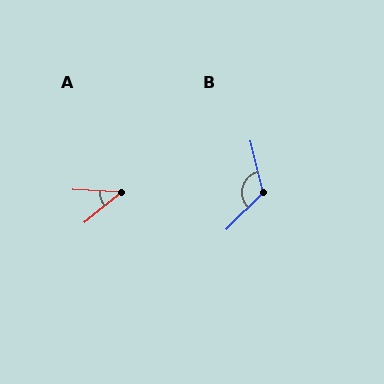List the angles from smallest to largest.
A (42°), B (121°).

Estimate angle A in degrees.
Approximately 42 degrees.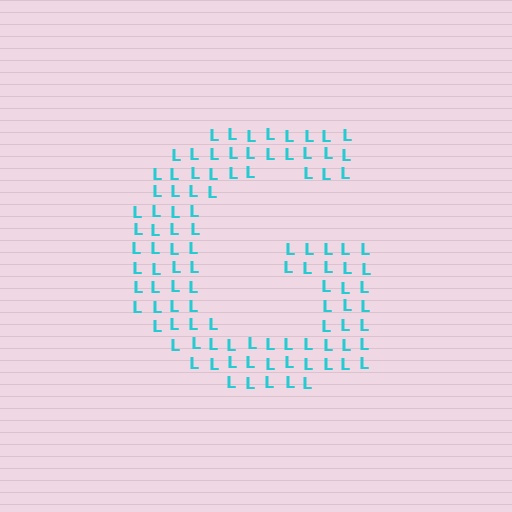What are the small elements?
The small elements are letter L's.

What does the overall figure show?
The overall figure shows the letter G.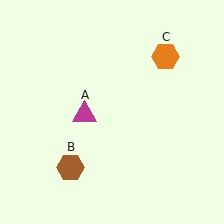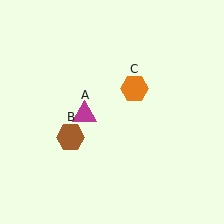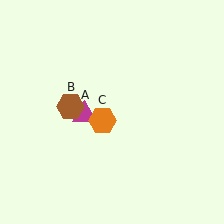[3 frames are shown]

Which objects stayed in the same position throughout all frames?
Magenta triangle (object A) remained stationary.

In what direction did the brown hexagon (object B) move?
The brown hexagon (object B) moved up.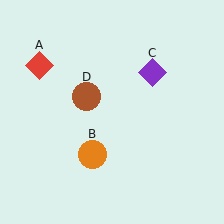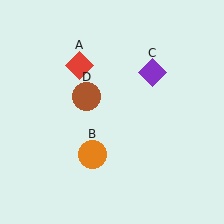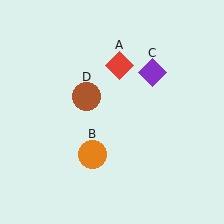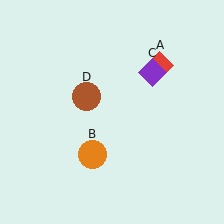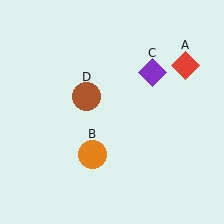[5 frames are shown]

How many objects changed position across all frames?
1 object changed position: red diamond (object A).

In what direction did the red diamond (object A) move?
The red diamond (object A) moved right.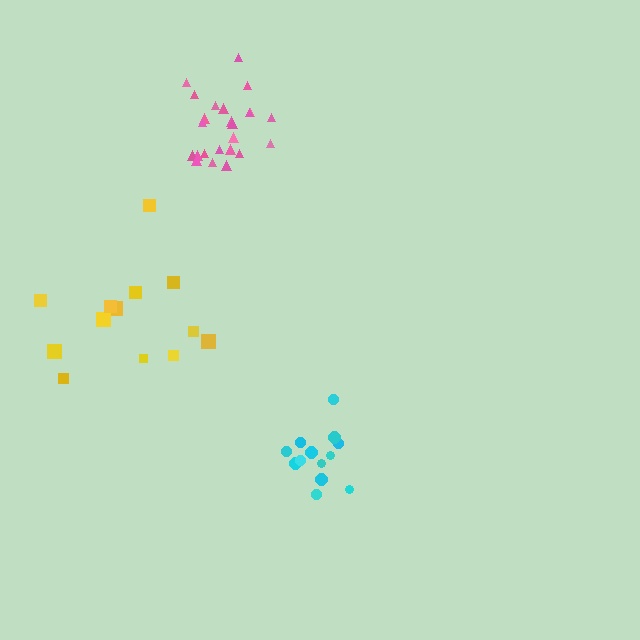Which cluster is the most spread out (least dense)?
Yellow.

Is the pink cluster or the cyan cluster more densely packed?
Pink.